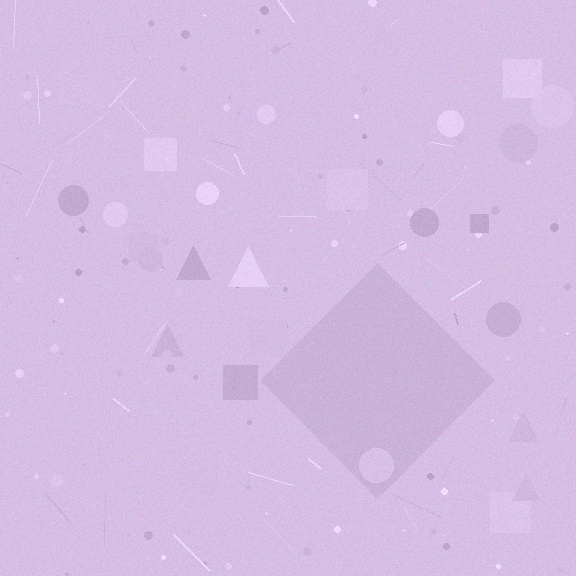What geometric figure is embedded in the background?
A diamond is embedded in the background.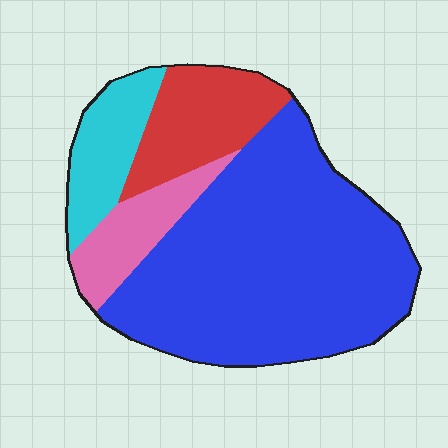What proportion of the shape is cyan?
Cyan takes up less than a sixth of the shape.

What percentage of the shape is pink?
Pink covers around 10% of the shape.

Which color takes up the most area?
Blue, at roughly 60%.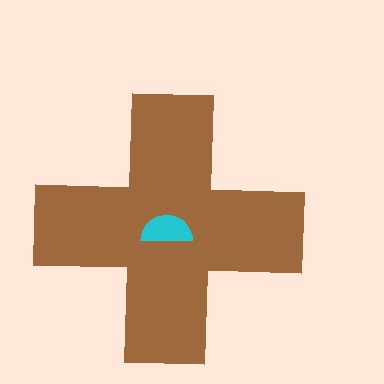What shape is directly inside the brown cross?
The cyan semicircle.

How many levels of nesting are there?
2.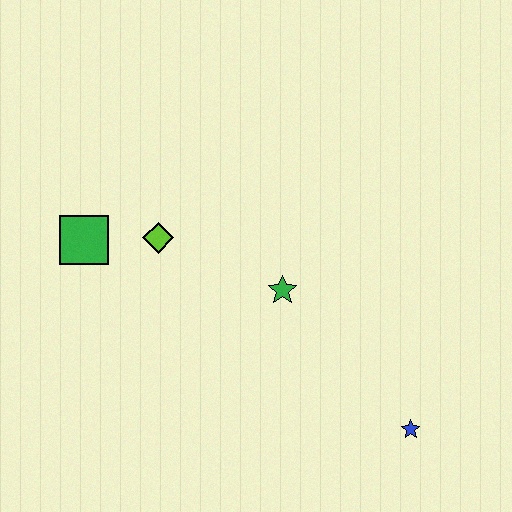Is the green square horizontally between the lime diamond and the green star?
No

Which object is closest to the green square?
The lime diamond is closest to the green square.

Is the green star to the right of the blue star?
No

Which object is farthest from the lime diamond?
The blue star is farthest from the lime diamond.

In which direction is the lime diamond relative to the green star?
The lime diamond is to the left of the green star.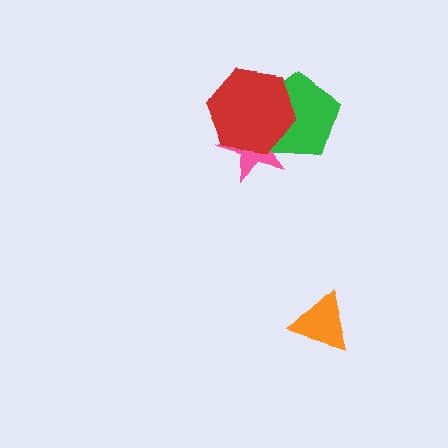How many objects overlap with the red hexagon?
2 objects overlap with the red hexagon.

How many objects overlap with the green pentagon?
2 objects overlap with the green pentagon.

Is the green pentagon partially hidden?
Yes, it is partially covered by another shape.